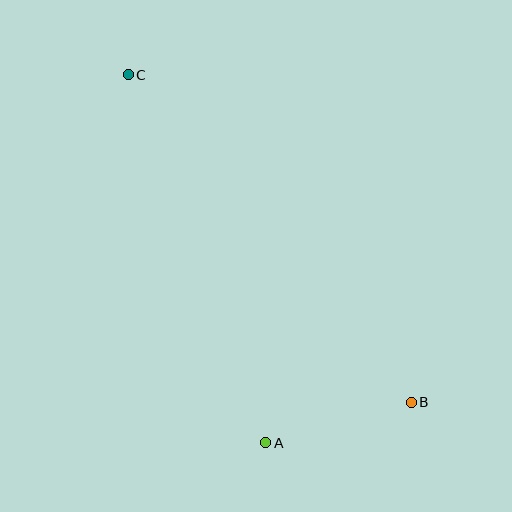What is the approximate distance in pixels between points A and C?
The distance between A and C is approximately 393 pixels.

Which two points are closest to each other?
Points A and B are closest to each other.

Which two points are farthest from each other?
Points B and C are farthest from each other.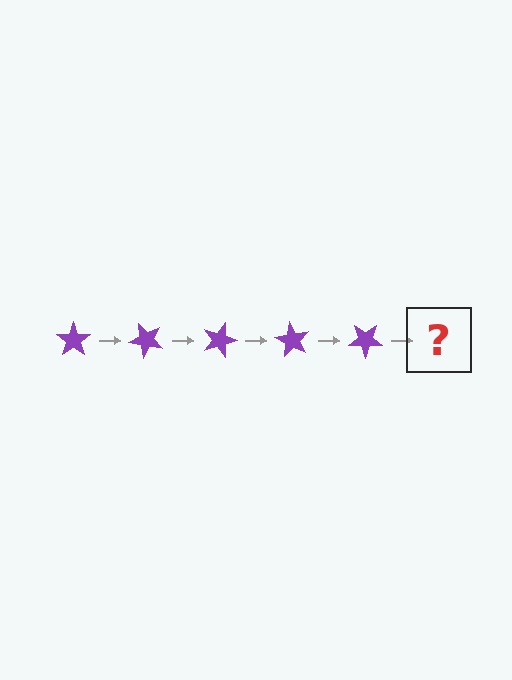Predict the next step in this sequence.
The next step is a purple star rotated 225 degrees.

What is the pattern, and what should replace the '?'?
The pattern is that the star rotates 45 degrees each step. The '?' should be a purple star rotated 225 degrees.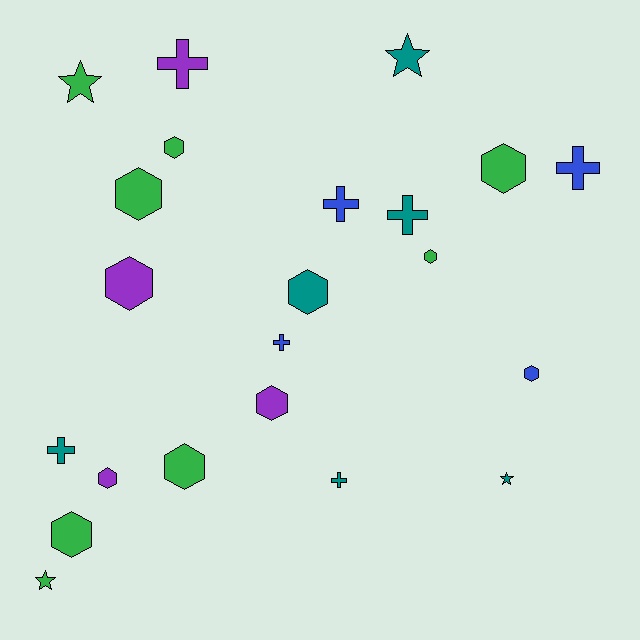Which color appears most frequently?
Green, with 8 objects.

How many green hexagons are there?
There are 6 green hexagons.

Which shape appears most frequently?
Hexagon, with 11 objects.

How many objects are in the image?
There are 22 objects.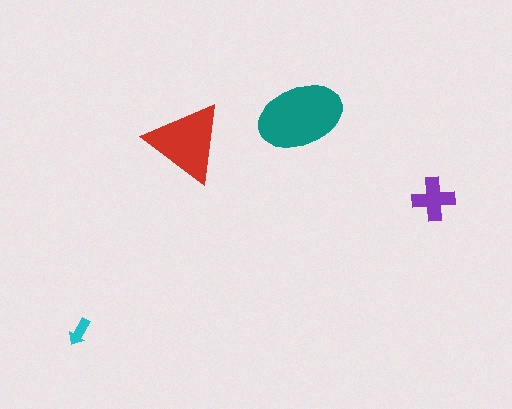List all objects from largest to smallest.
The teal ellipse, the red triangle, the purple cross, the cyan arrow.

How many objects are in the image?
There are 4 objects in the image.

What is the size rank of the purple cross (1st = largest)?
3rd.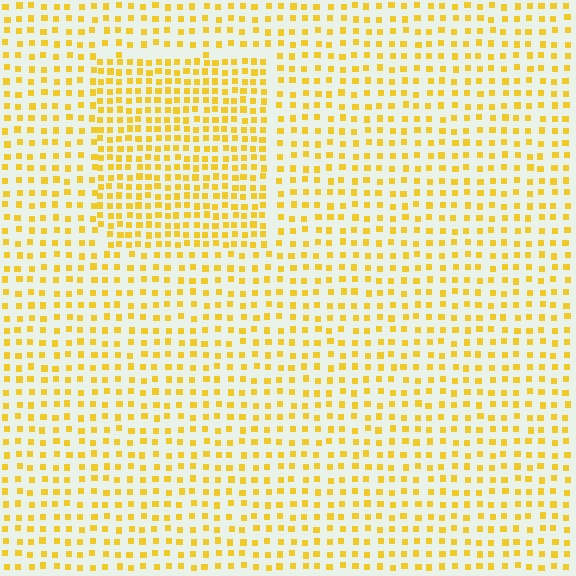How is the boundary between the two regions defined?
The boundary is defined by a change in element density (approximately 1.7x ratio). All elements are the same color, size, and shape.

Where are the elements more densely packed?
The elements are more densely packed inside the rectangle boundary.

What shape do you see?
I see a rectangle.